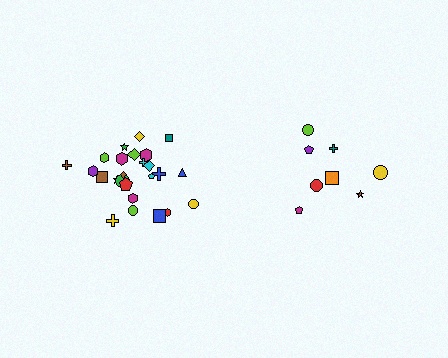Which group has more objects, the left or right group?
The left group.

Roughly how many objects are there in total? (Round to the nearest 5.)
Roughly 35 objects in total.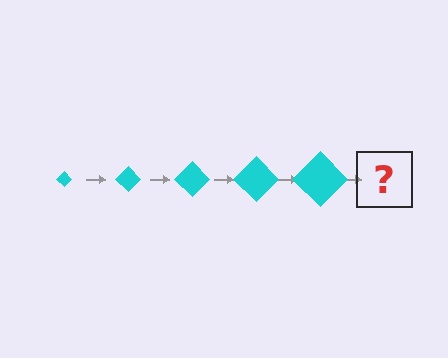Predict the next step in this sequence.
The next step is a cyan diamond, larger than the previous one.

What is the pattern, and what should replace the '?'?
The pattern is that the diamond gets progressively larger each step. The '?' should be a cyan diamond, larger than the previous one.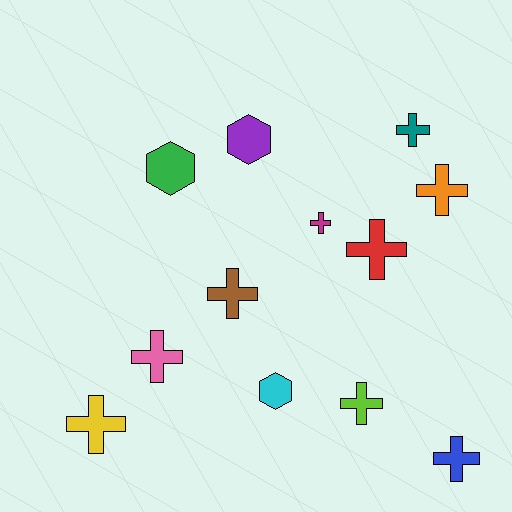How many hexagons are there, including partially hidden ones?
There are 3 hexagons.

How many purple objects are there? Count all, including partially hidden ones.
There is 1 purple object.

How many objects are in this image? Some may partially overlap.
There are 12 objects.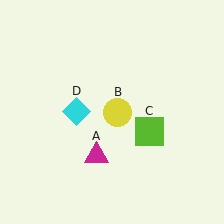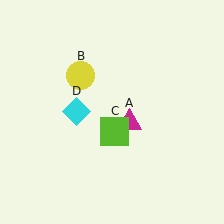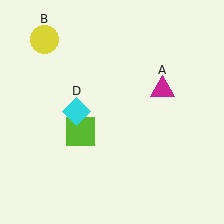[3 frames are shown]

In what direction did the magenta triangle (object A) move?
The magenta triangle (object A) moved up and to the right.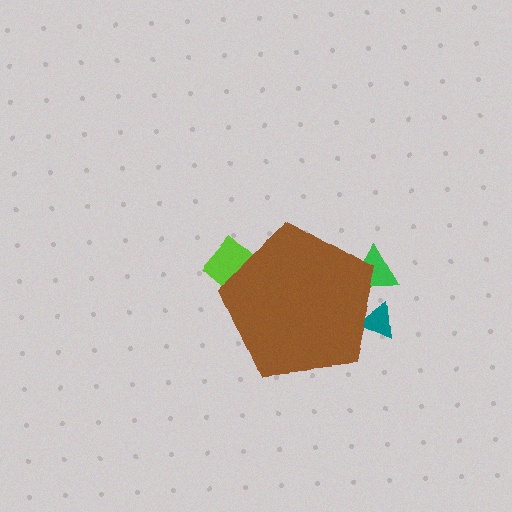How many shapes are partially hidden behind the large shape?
3 shapes are partially hidden.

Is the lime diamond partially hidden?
Yes, the lime diamond is partially hidden behind the brown pentagon.